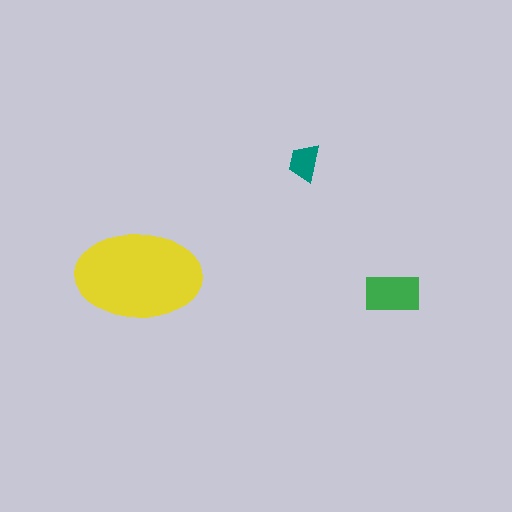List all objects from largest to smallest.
The yellow ellipse, the green rectangle, the teal trapezoid.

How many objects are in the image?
There are 3 objects in the image.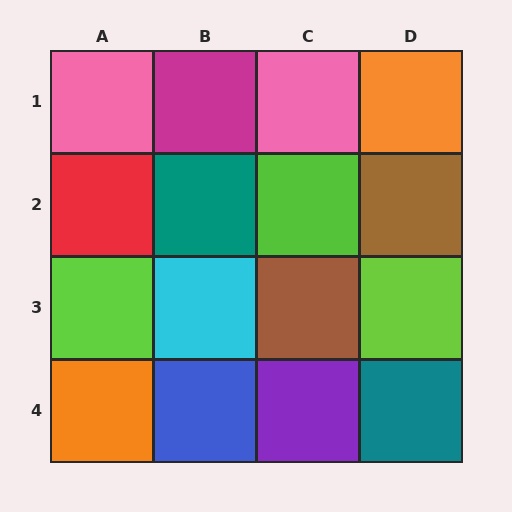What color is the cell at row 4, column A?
Orange.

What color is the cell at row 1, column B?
Magenta.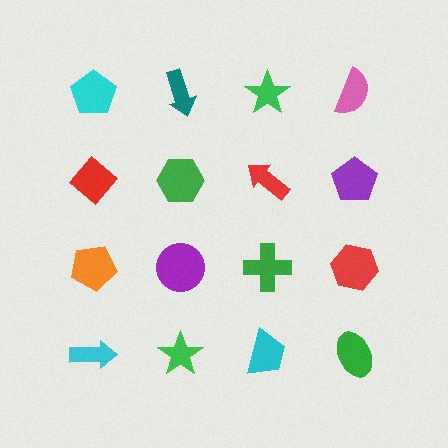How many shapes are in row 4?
4 shapes.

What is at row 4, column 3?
A cyan trapezoid.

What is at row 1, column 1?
A cyan pentagon.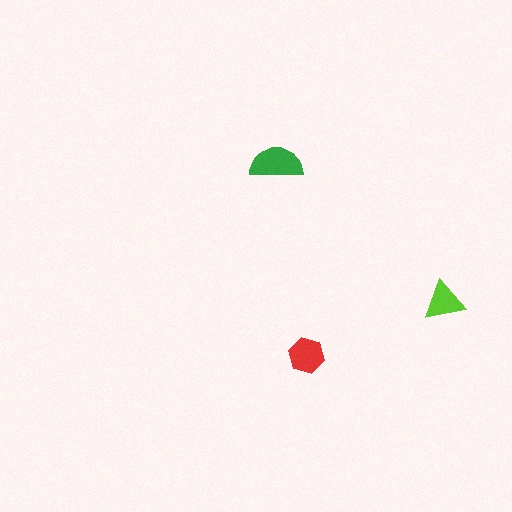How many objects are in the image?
There are 3 objects in the image.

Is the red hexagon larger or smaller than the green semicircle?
Smaller.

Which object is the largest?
The green semicircle.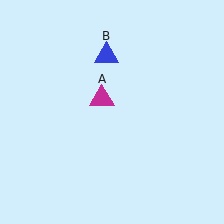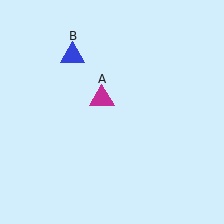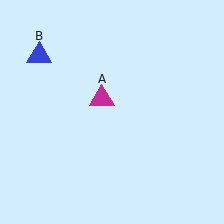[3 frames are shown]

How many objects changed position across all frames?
1 object changed position: blue triangle (object B).